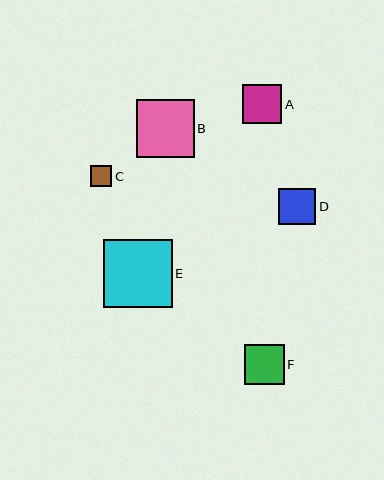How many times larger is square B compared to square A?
Square B is approximately 1.5 times the size of square A.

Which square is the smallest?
Square C is the smallest with a size of approximately 21 pixels.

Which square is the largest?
Square E is the largest with a size of approximately 68 pixels.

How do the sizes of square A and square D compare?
Square A and square D are approximately the same size.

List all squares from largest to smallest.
From largest to smallest: E, B, F, A, D, C.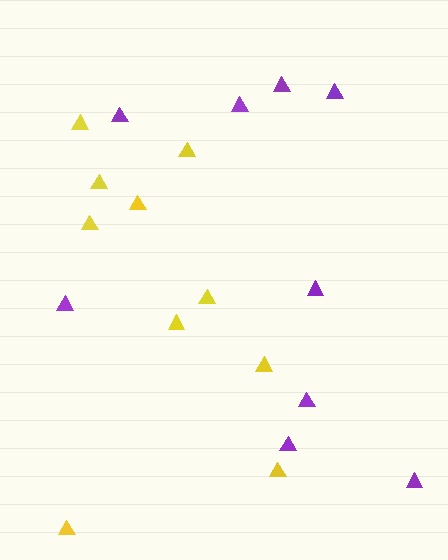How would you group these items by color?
There are 2 groups: one group of purple triangles (9) and one group of yellow triangles (10).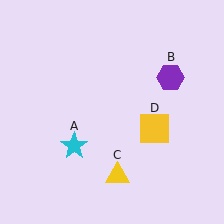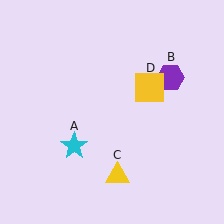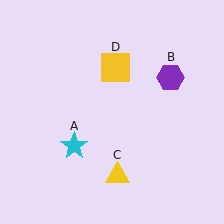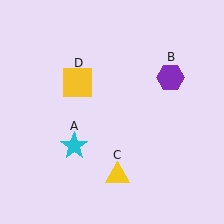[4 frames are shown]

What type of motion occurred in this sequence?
The yellow square (object D) rotated counterclockwise around the center of the scene.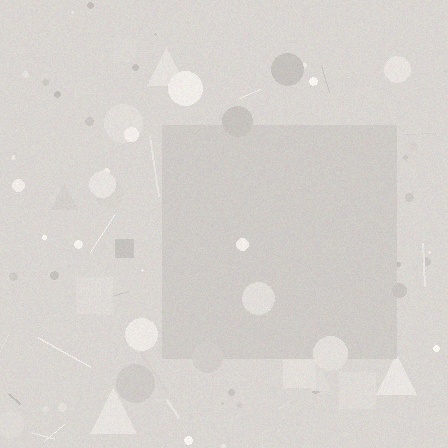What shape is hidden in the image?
A square is hidden in the image.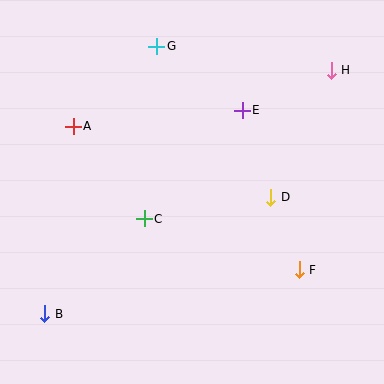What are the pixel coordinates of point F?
Point F is at (299, 270).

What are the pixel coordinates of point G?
Point G is at (157, 46).